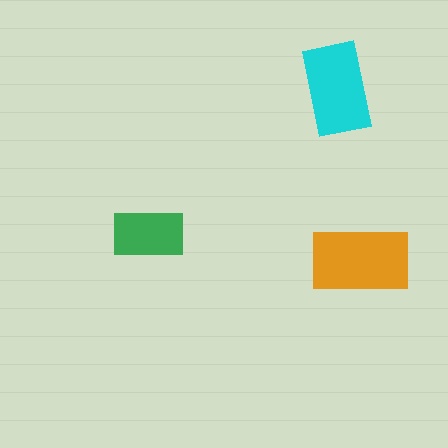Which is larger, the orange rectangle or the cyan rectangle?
The orange one.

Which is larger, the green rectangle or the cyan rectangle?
The cyan one.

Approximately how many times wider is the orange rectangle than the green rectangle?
About 1.5 times wider.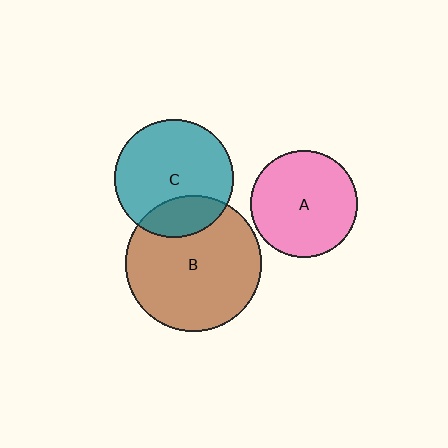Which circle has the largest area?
Circle B (brown).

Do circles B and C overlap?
Yes.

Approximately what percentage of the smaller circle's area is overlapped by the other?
Approximately 25%.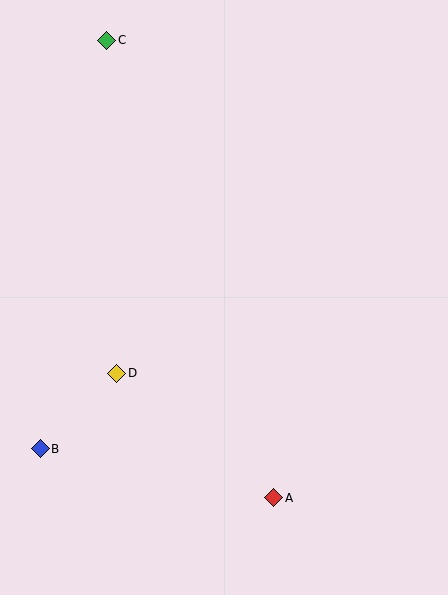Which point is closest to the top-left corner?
Point C is closest to the top-left corner.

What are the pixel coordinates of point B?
Point B is at (40, 449).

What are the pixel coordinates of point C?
Point C is at (107, 40).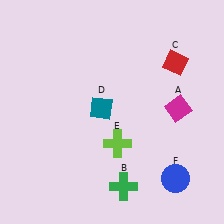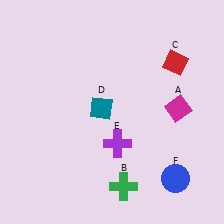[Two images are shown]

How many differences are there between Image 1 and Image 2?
There is 1 difference between the two images.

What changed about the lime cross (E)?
In Image 1, E is lime. In Image 2, it changed to purple.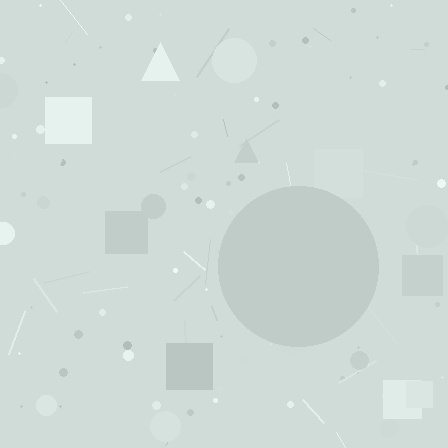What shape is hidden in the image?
A circle is hidden in the image.